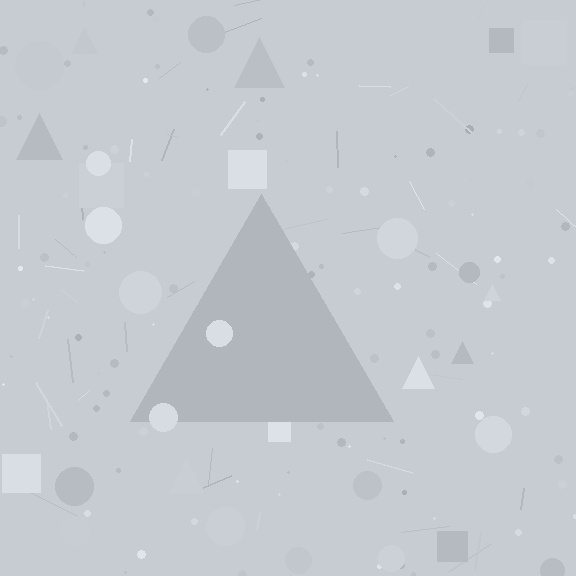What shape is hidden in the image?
A triangle is hidden in the image.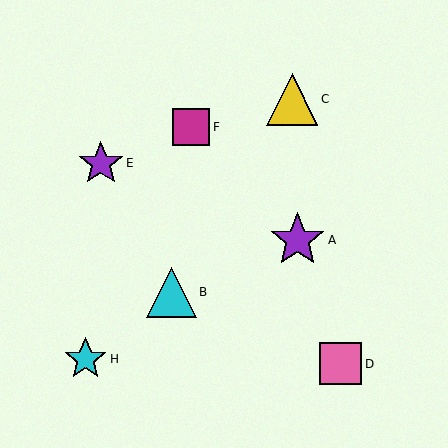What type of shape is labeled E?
Shape E is a purple star.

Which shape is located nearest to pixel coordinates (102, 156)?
The purple star (labeled E) at (101, 163) is nearest to that location.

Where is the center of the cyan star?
The center of the cyan star is at (85, 359).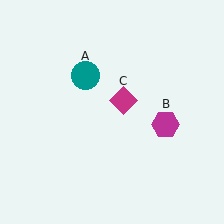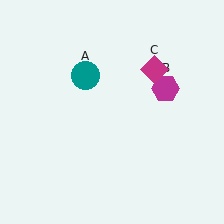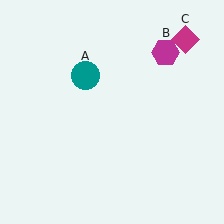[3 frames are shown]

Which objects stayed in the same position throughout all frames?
Teal circle (object A) remained stationary.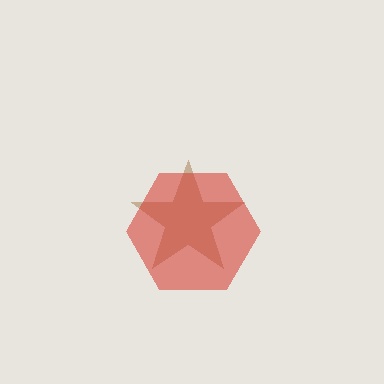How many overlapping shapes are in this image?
There are 2 overlapping shapes in the image.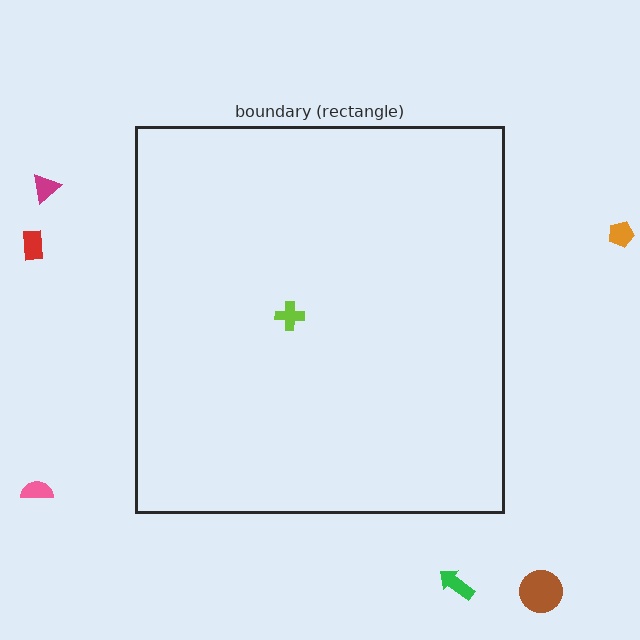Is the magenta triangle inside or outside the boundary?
Outside.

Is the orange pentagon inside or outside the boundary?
Outside.